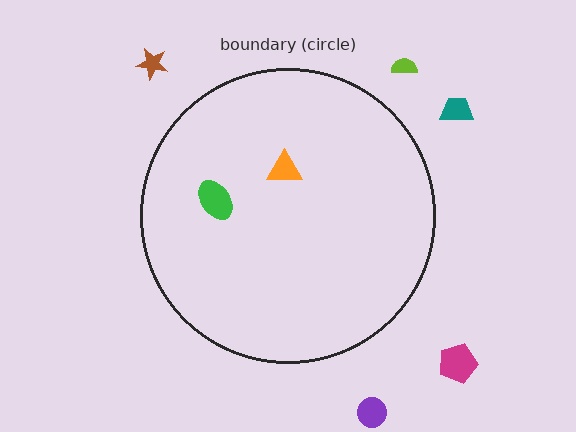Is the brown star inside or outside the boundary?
Outside.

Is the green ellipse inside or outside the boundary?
Inside.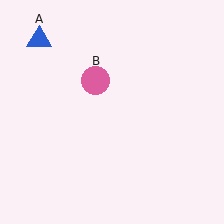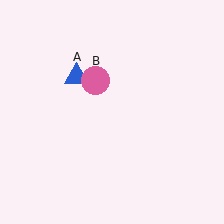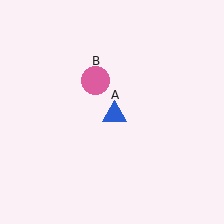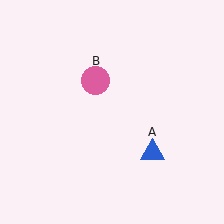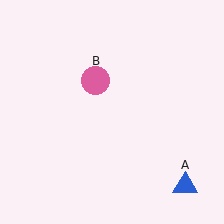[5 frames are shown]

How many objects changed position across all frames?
1 object changed position: blue triangle (object A).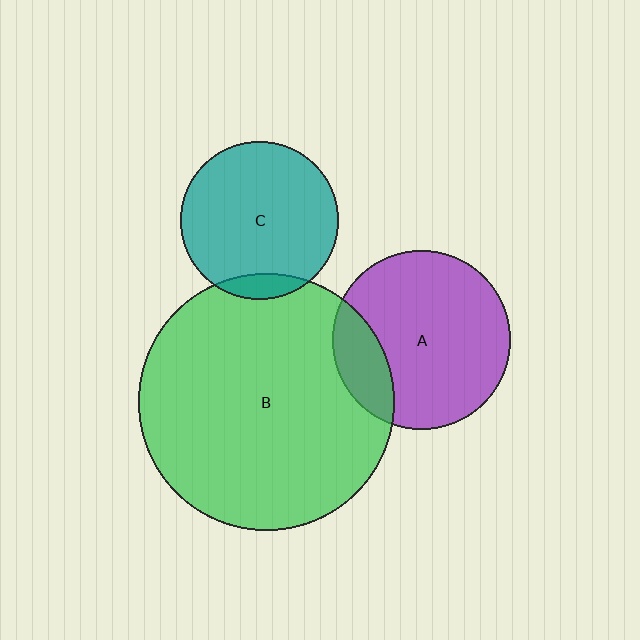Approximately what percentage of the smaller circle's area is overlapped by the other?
Approximately 20%.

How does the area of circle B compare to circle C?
Approximately 2.6 times.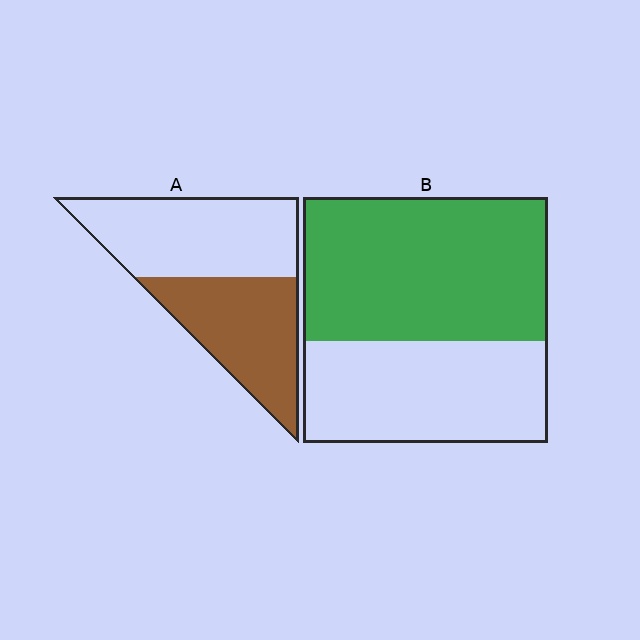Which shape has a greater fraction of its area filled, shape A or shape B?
Shape B.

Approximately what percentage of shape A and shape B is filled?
A is approximately 45% and B is approximately 60%.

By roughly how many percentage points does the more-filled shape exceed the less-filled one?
By roughly 15 percentage points (B over A).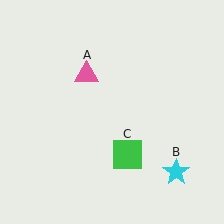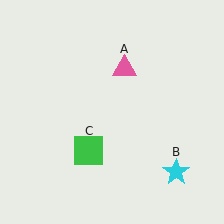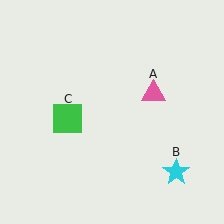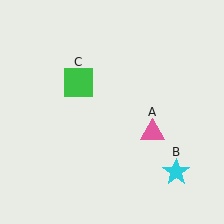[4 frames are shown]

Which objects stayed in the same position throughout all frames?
Cyan star (object B) remained stationary.